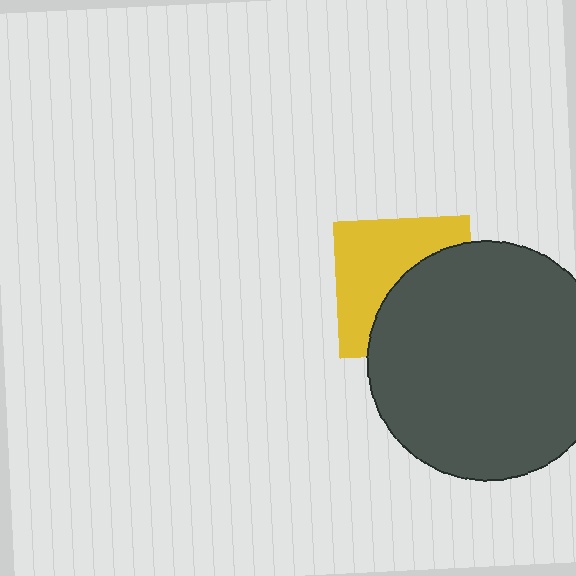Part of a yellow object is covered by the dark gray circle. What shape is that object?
It is a square.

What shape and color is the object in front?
The object in front is a dark gray circle.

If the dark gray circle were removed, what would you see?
You would see the complete yellow square.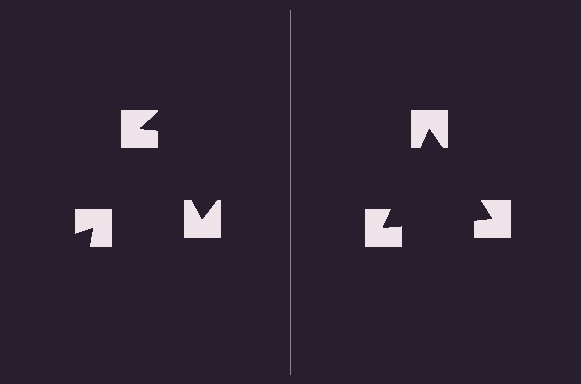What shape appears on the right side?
An illusory triangle.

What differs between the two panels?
The notched squares are positioned identically on both sides; only the wedge orientations differ. On the right they align to a triangle; on the left they are misaligned.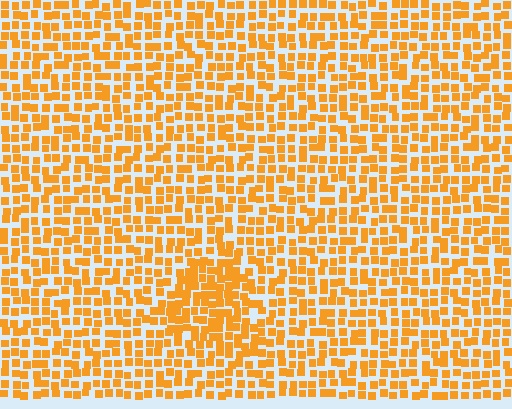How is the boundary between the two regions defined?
The boundary is defined by a change in element density (approximately 1.5x ratio). All elements are the same color, size, and shape.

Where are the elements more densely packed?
The elements are more densely packed inside the triangle boundary.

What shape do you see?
I see a triangle.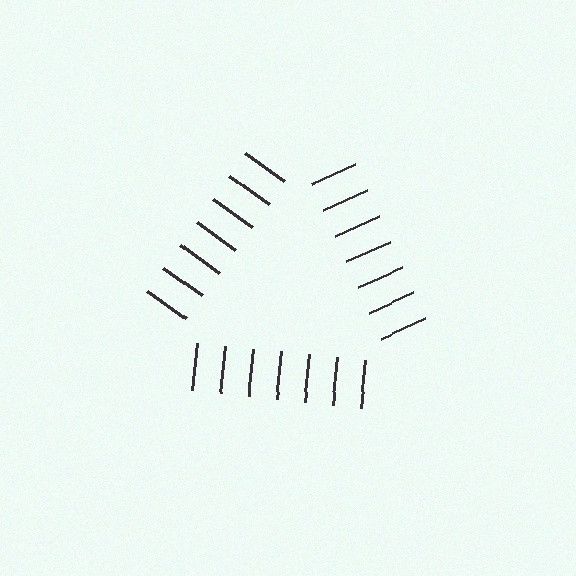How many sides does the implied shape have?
3 sides — the line-ends trace a triangle.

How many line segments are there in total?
21 — 7 along each of the 3 edges.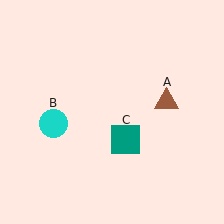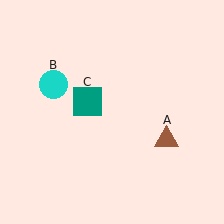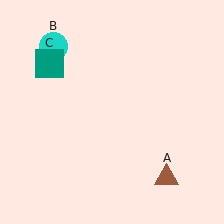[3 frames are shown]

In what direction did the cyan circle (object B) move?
The cyan circle (object B) moved up.